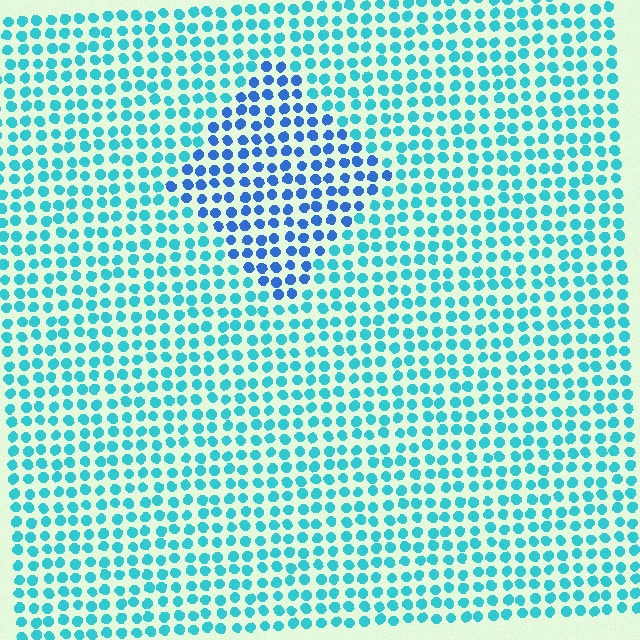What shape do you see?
I see a diamond.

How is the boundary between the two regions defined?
The boundary is defined purely by a slight shift in hue (about 35 degrees). Spacing, size, and orientation are identical on both sides.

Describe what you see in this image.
The image is filled with small cyan elements in a uniform arrangement. A diamond-shaped region is visible where the elements are tinted to a slightly different hue, forming a subtle color boundary.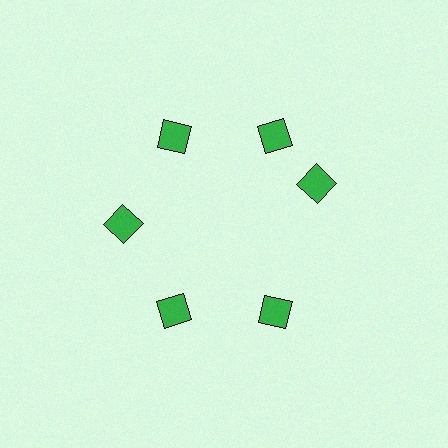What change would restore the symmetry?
The symmetry would be restored by rotating it back into even spacing with its neighbors so that all 6 diamonds sit at equal angles and equal distance from the center.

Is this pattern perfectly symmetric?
No. The 6 green diamonds are arranged in a ring, but one element near the 3 o'clock position is rotated out of alignment along the ring, breaking the 6-fold rotational symmetry.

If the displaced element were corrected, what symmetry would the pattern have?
It would have 6-fold rotational symmetry — the pattern would map onto itself every 60 degrees.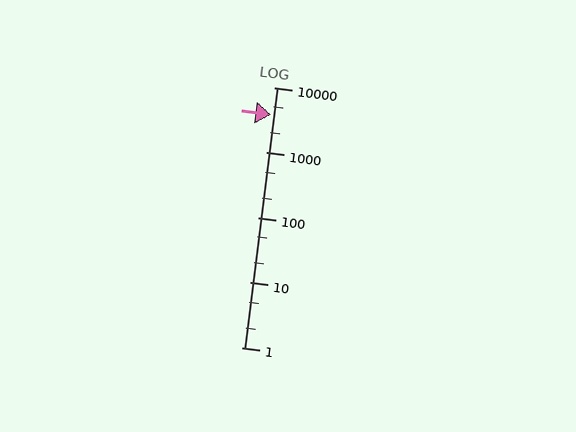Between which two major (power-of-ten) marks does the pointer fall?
The pointer is between 1000 and 10000.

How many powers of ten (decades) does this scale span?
The scale spans 4 decades, from 1 to 10000.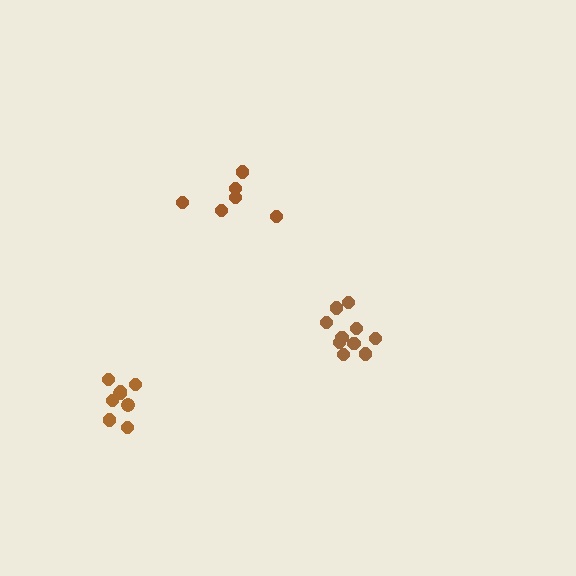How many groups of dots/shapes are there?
There are 3 groups.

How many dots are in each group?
Group 1: 10 dots, Group 2: 8 dots, Group 3: 6 dots (24 total).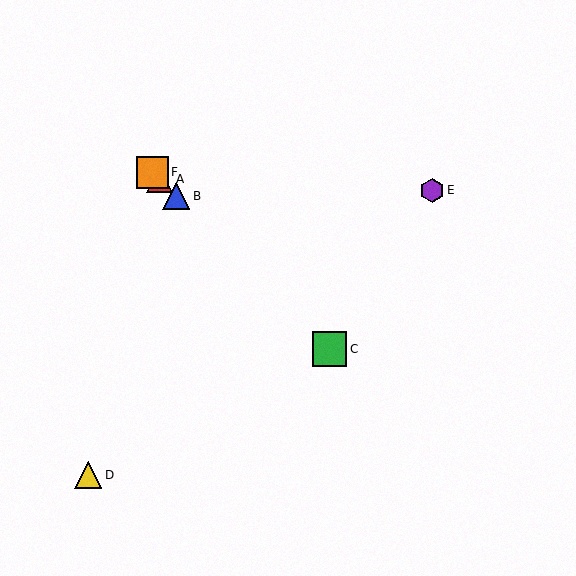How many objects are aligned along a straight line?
4 objects (A, B, C, F) are aligned along a straight line.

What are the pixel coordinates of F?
Object F is at (152, 172).